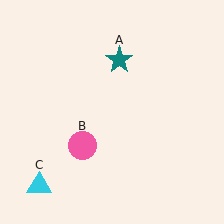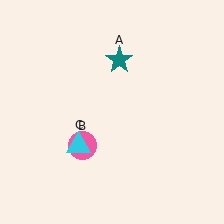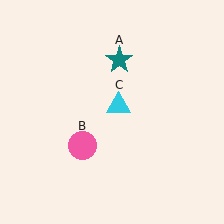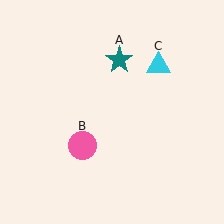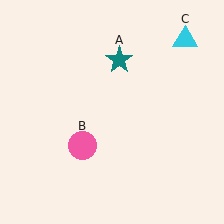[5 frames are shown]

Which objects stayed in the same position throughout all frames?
Teal star (object A) and pink circle (object B) remained stationary.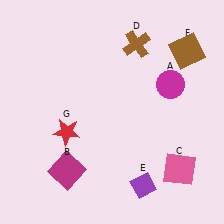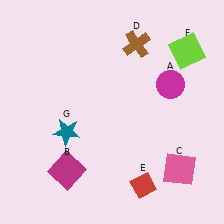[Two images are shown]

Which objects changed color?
E changed from purple to red. F changed from brown to lime. G changed from red to teal.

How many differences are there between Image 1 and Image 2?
There are 3 differences between the two images.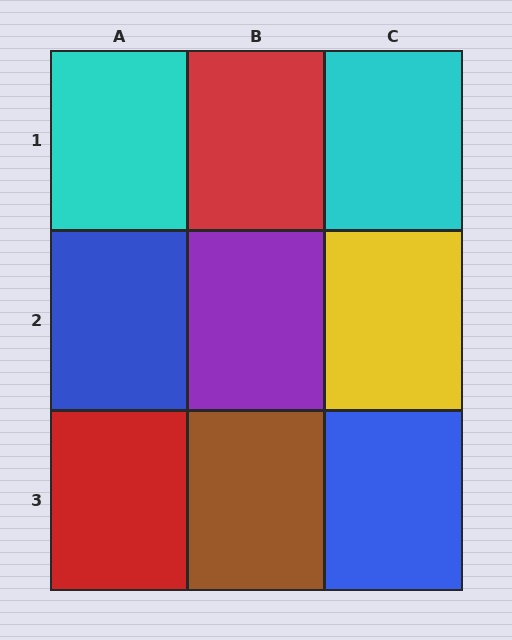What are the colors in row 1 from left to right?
Cyan, red, cyan.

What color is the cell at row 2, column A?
Blue.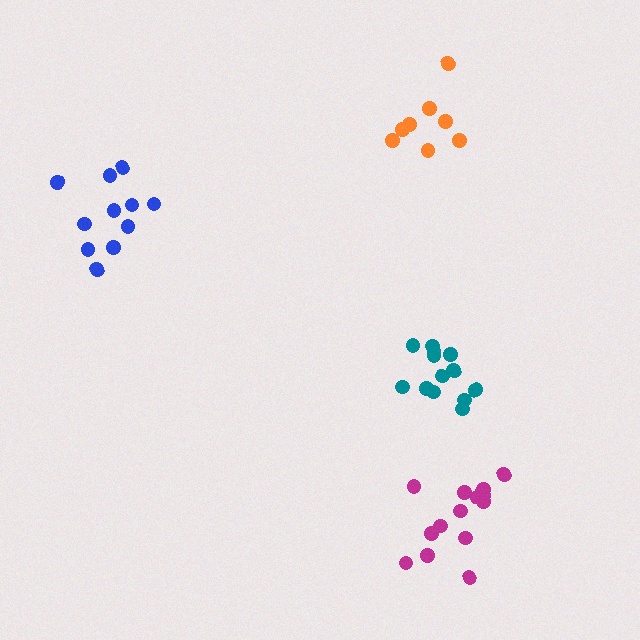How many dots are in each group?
Group 1: 14 dots, Group 2: 11 dots, Group 3: 13 dots, Group 4: 8 dots (46 total).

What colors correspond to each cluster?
The clusters are colored: magenta, blue, teal, orange.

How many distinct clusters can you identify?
There are 4 distinct clusters.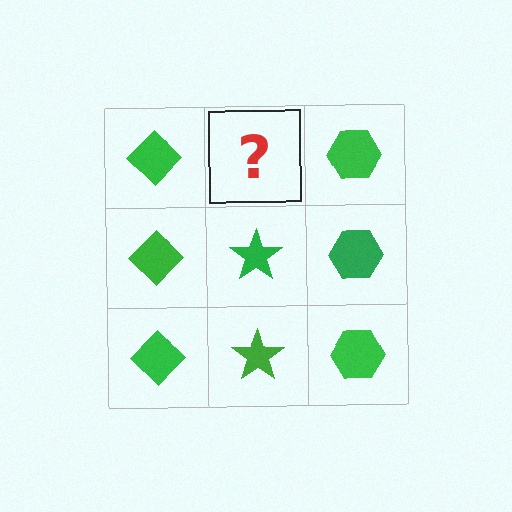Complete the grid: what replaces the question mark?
The question mark should be replaced with a green star.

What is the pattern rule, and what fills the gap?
The rule is that each column has a consistent shape. The gap should be filled with a green star.